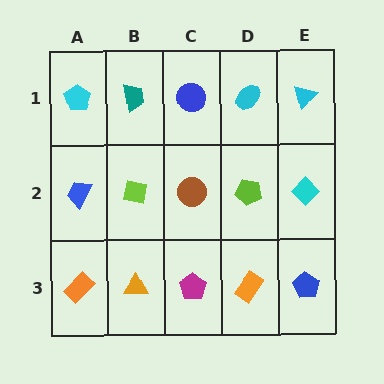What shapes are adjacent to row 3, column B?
A lime square (row 2, column B), an orange rectangle (row 3, column A), a magenta pentagon (row 3, column C).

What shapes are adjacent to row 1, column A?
A blue trapezoid (row 2, column A), a teal trapezoid (row 1, column B).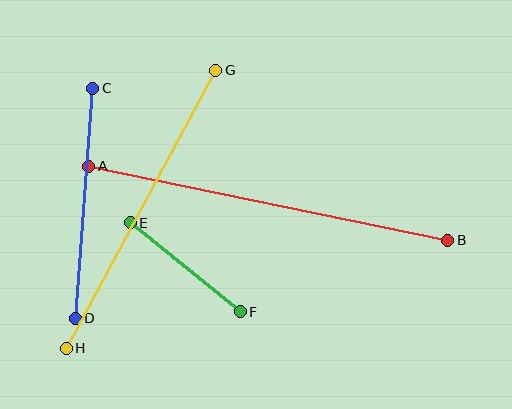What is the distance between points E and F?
The distance is approximately 141 pixels.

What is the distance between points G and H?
The distance is approximately 316 pixels.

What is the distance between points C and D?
The distance is approximately 231 pixels.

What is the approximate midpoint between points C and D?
The midpoint is at approximately (84, 203) pixels.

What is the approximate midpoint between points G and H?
The midpoint is at approximately (141, 209) pixels.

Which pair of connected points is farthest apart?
Points A and B are farthest apart.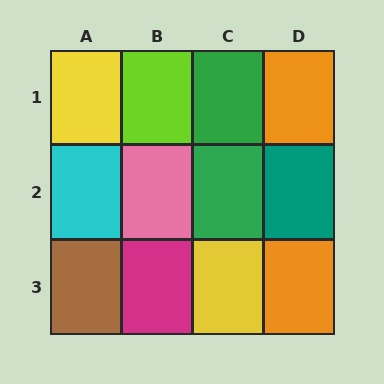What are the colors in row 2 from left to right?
Cyan, pink, green, teal.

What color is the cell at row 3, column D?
Orange.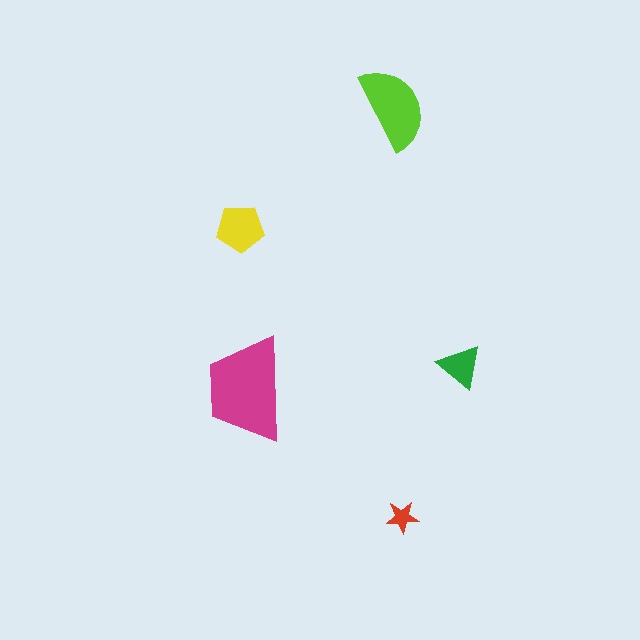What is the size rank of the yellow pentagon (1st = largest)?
3rd.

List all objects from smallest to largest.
The red star, the green triangle, the yellow pentagon, the lime semicircle, the magenta trapezoid.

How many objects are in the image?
There are 5 objects in the image.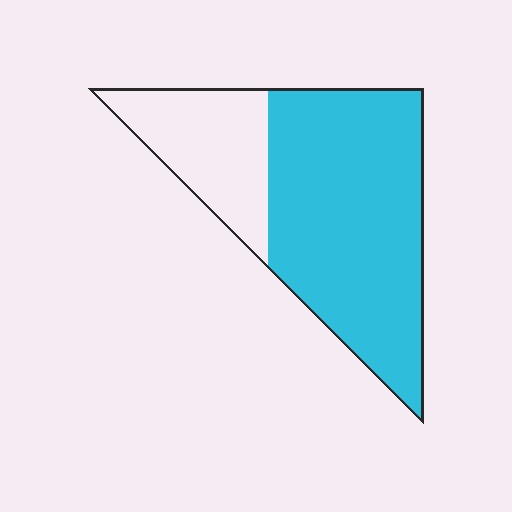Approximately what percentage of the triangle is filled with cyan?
Approximately 70%.